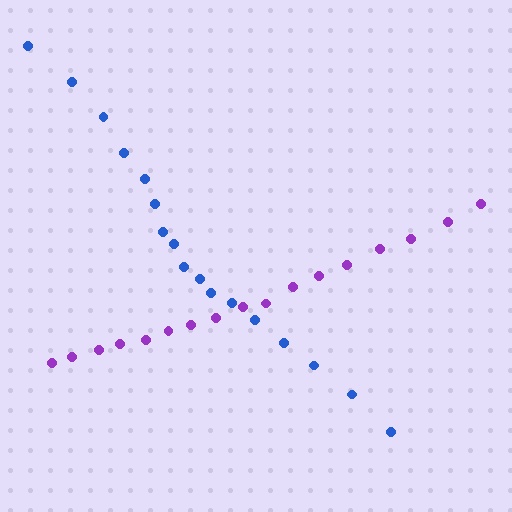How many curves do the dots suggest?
There are 2 distinct paths.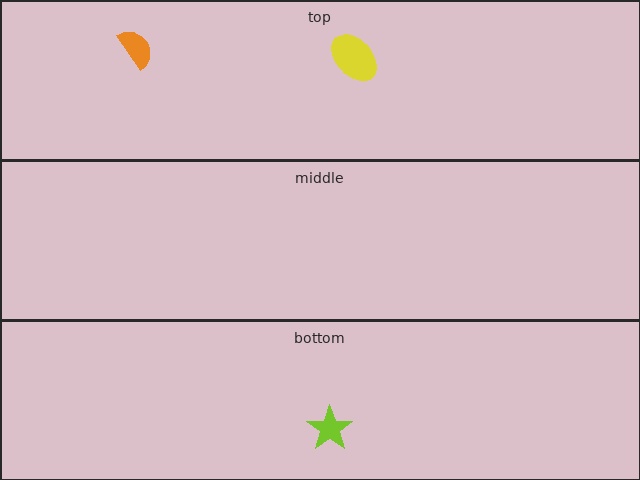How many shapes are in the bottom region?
1.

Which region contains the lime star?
The bottom region.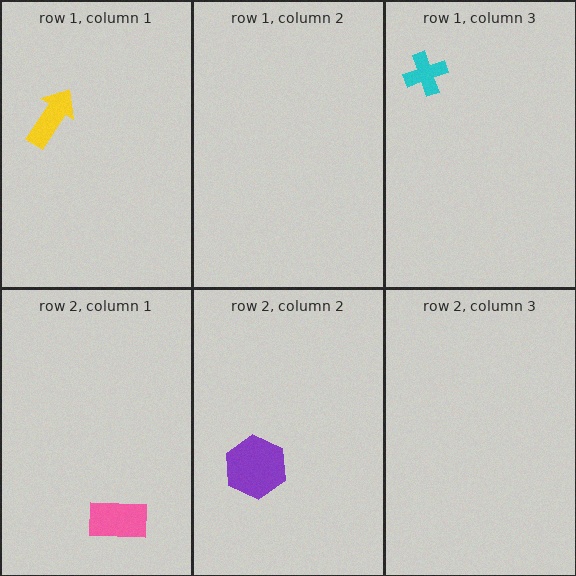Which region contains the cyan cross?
The row 1, column 3 region.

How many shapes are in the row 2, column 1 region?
1.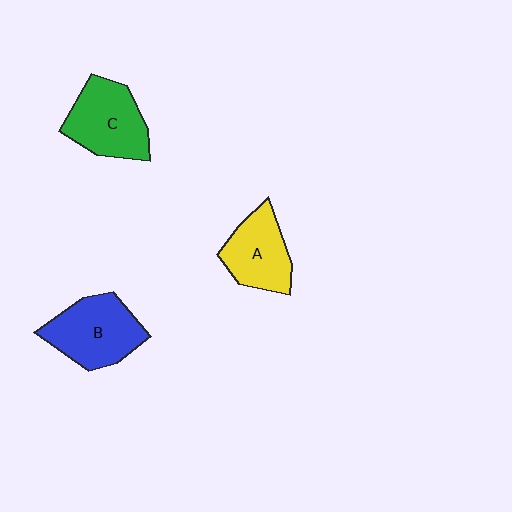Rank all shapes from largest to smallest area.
From largest to smallest: B (blue), C (green), A (yellow).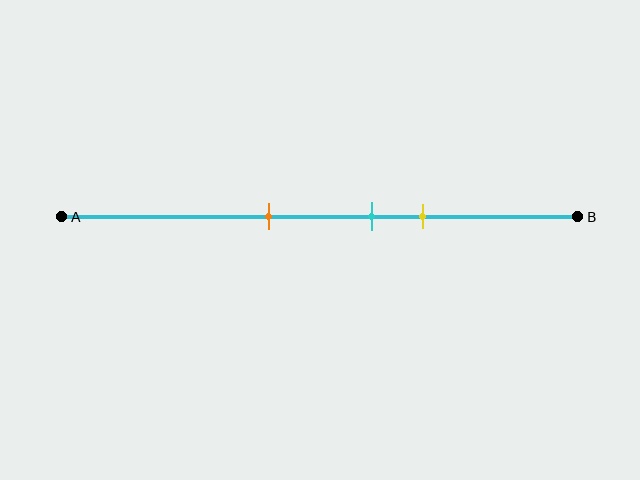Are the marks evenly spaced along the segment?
Yes, the marks are approximately evenly spaced.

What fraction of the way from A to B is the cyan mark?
The cyan mark is approximately 60% (0.6) of the way from A to B.